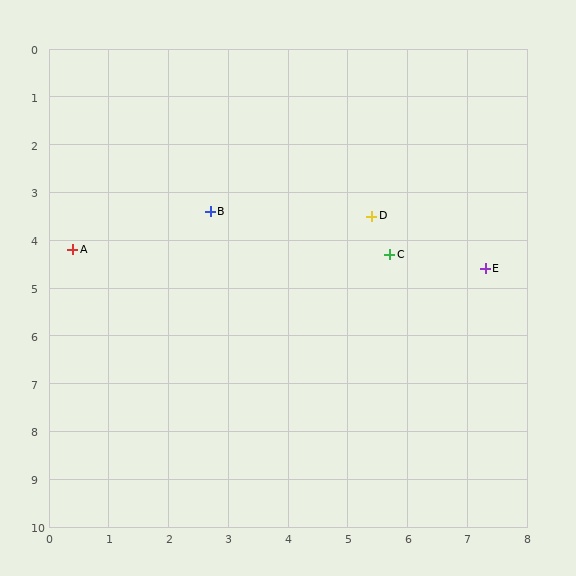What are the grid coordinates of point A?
Point A is at approximately (0.4, 4.2).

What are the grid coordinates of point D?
Point D is at approximately (5.4, 3.5).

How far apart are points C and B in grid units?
Points C and B are about 3.1 grid units apart.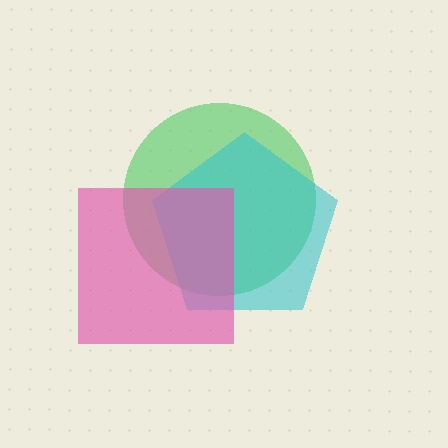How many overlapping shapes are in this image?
There are 3 overlapping shapes in the image.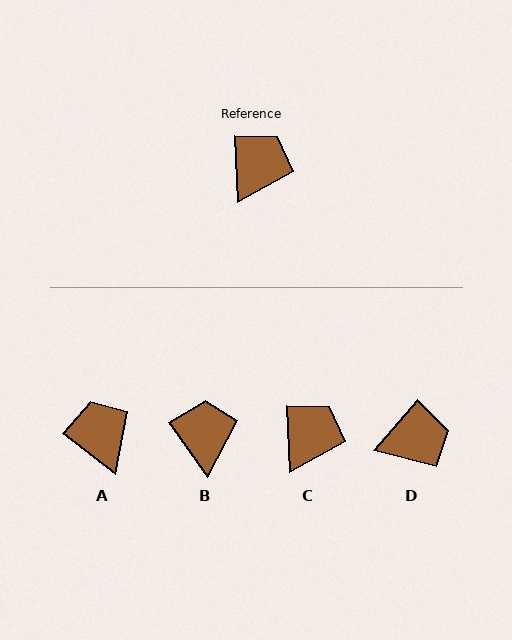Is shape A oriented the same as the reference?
No, it is off by about 50 degrees.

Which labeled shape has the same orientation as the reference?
C.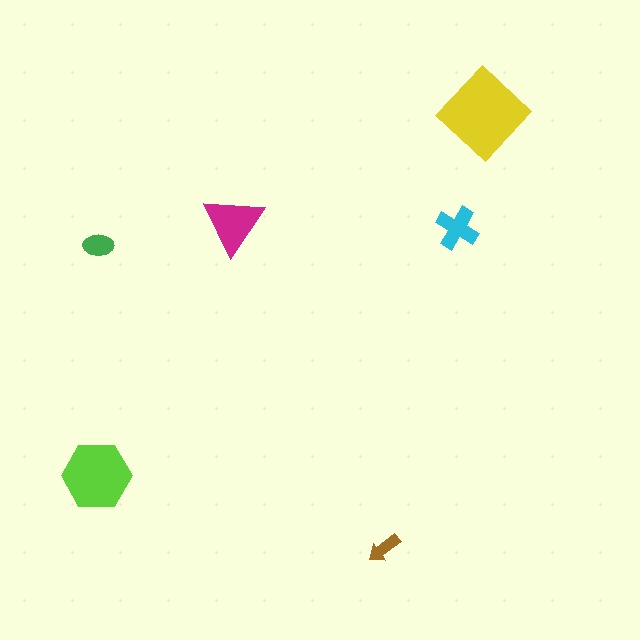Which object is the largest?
The yellow diamond.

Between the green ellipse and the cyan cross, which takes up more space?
The cyan cross.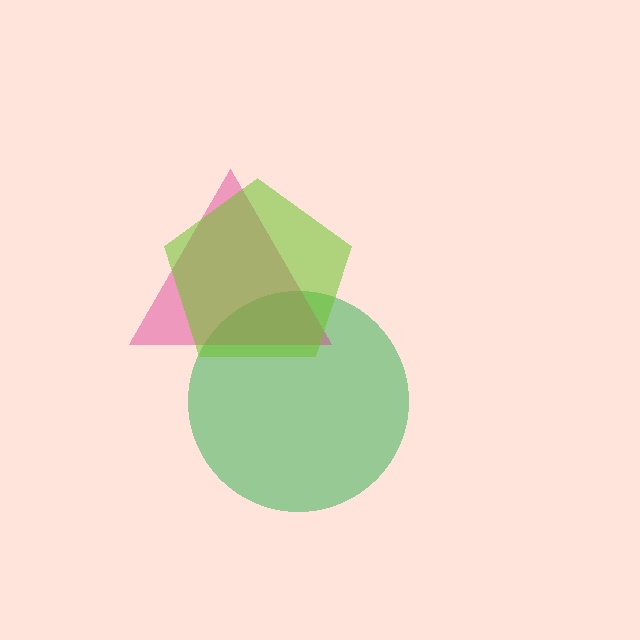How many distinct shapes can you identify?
There are 3 distinct shapes: a green circle, a magenta triangle, a lime pentagon.